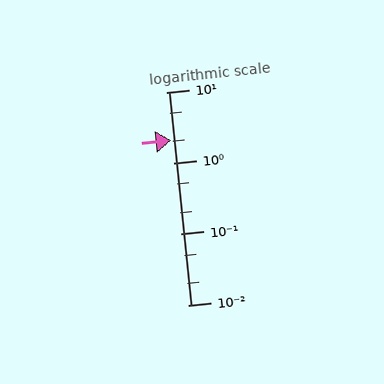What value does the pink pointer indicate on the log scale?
The pointer indicates approximately 2.1.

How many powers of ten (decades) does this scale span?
The scale spans 3 decades, from 0.01 to 10.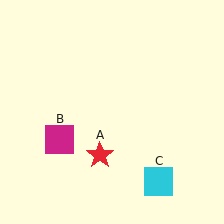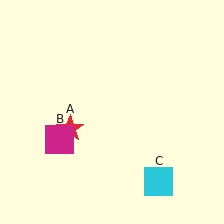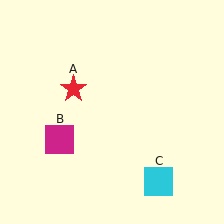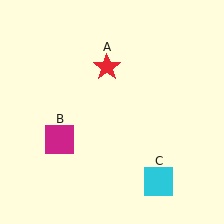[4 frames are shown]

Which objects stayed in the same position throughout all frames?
Magenta square (object B) and cyan square (object C) remained stationary.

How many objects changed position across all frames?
1 object changed position: red star (object A).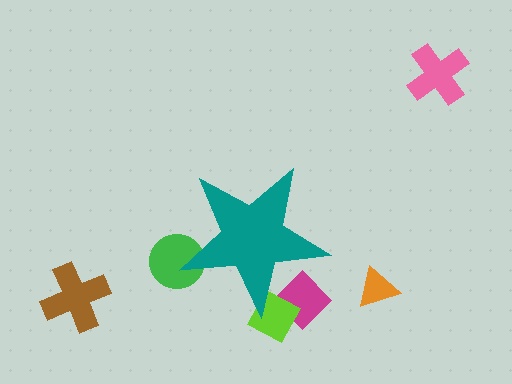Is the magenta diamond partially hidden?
Yes, the magenta diamond is partially hidden behind the teal star.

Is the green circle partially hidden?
Yes, the green circle is partially hidden behind the teal star.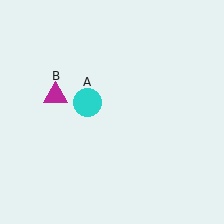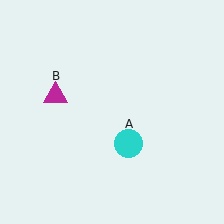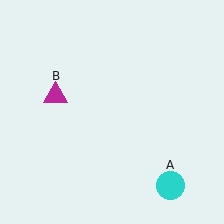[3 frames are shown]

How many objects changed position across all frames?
1 object changed position: cyan circle (object A).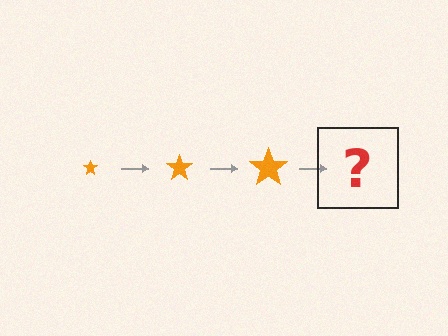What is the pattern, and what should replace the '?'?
The pattern is that the star gets progressively larger each step. The '?' should be an orange star, larger than the previous one.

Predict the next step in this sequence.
The next step is an orange star, larger than the previous one.